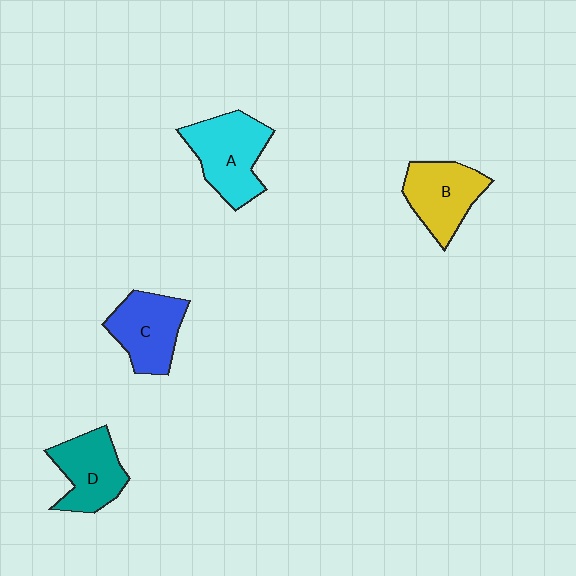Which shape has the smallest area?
Shape D (teal).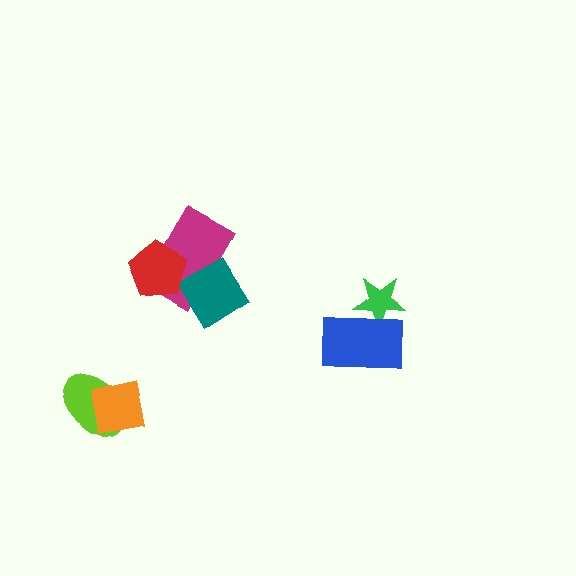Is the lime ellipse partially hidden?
Yes, it is partially covered by another shape.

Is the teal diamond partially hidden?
Yes, it is partially covered by another shape.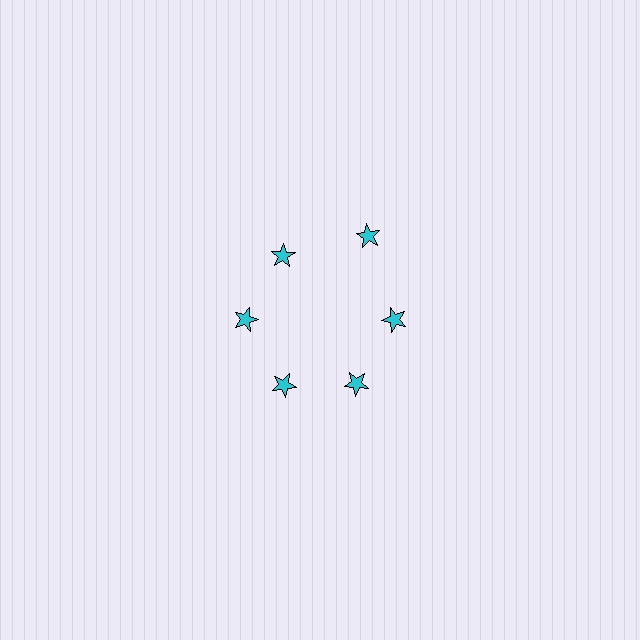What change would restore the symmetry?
The symmetry would be restored by moving it inward, back onto the ring so that all 6 stars sit at equal angles and equal distance from the center.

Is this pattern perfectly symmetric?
No. The 6 cyan stars are arranged in a ring, but one element near the 1 o'clock position is pushed outward from the center, breaking the 6-fold rotational symmetry.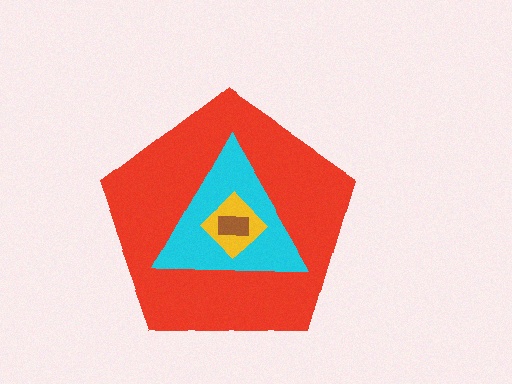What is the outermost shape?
The red pentagon.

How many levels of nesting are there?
4.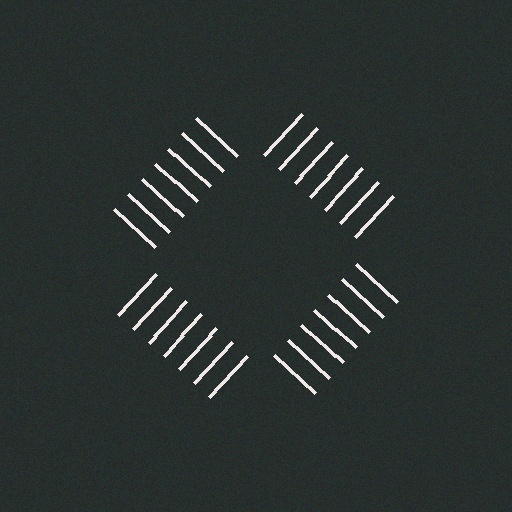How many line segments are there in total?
28 — 7 along each of the 4 edges.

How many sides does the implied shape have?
4 sides — the line-ends trace a square.